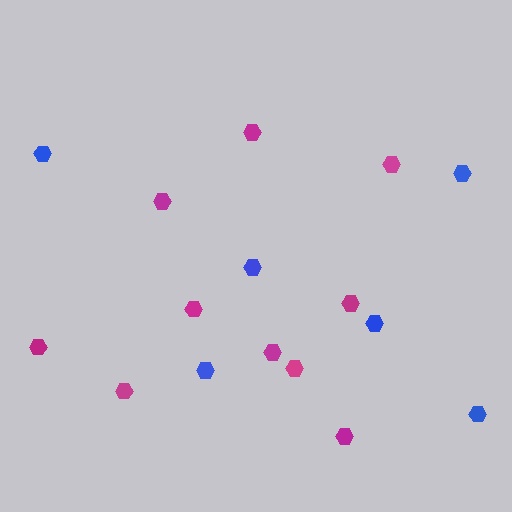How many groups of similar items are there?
There are 2 groups: one group of blue hexagons (6) and one group of magenta hexagons (10).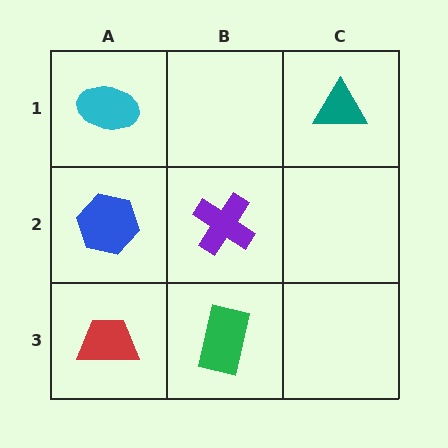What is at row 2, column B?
A purple cross.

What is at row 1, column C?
A teal triangle.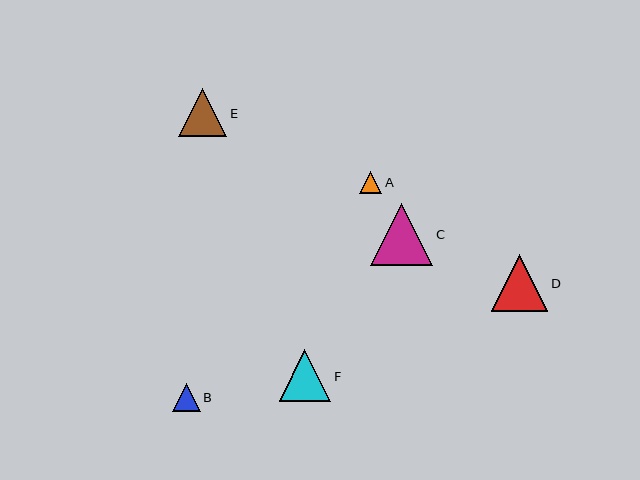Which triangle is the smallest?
Triangle A is the smallest with a size of approximately 22 pixels.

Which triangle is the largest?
Triangle C is the largest with a size of approximately 62 pixels.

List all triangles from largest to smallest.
From largest to smallest: C, D, F, E, B, A.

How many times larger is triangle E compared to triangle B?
Triangle E is approximately 1.7 times the size of triangle B.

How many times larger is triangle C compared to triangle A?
Triangle C is approximately 2.8 times the size of triangle A.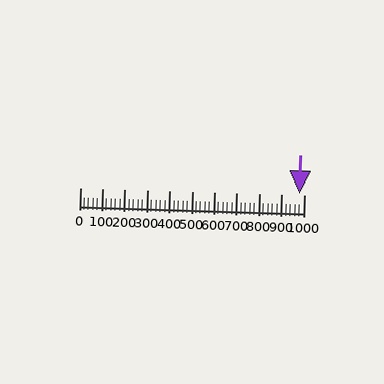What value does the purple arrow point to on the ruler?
The purple arrow points to approximately 979.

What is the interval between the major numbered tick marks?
The major tick marks are spaced 100 units apart.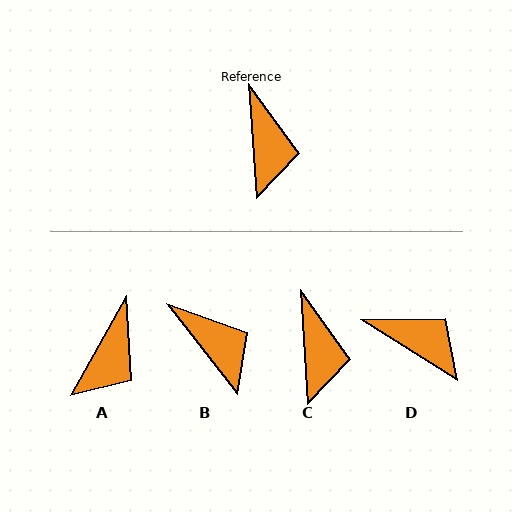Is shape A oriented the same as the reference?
No, it is off by about 33 degrees.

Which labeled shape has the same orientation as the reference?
C.